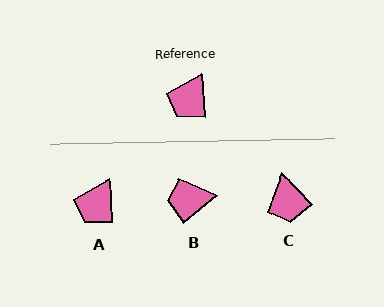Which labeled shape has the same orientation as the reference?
A.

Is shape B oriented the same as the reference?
No, it is off by about 54 degrees.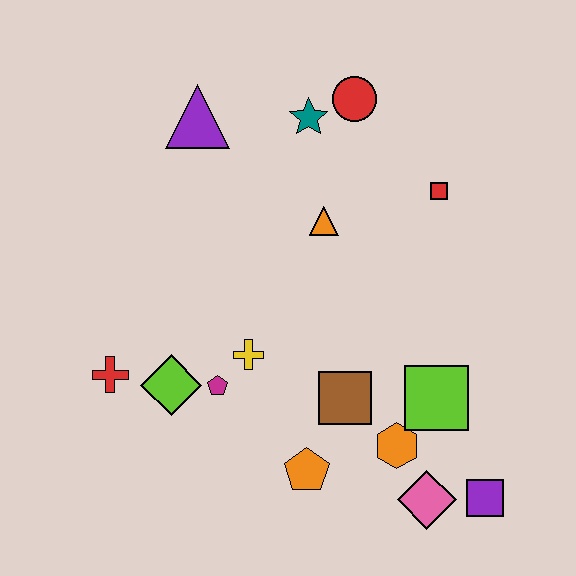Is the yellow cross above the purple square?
Yes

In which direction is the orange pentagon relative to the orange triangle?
The orange pentagon is below the orange triangle.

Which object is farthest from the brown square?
The purple triangle is farthest from the brown square.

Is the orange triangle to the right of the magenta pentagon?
Yes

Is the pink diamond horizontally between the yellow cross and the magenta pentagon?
No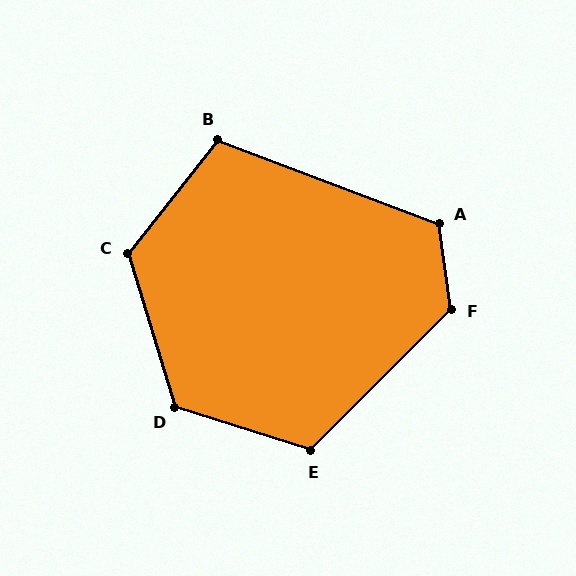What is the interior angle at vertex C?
Approximately 124 degrees (obtuse).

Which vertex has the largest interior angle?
F, at approximately 128 degrees.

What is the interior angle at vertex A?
Approximately 119 degrees (obtuse).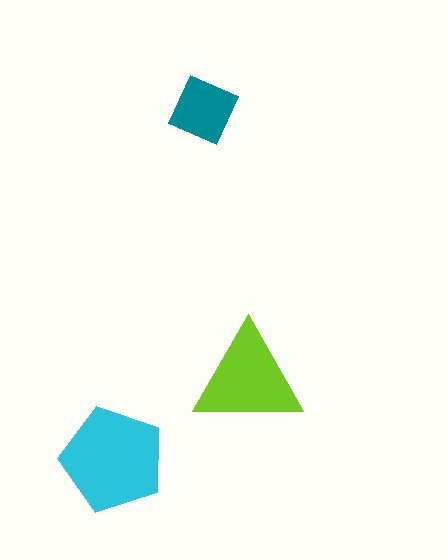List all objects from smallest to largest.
The teal diamond, the lime triangle, the cyan pentagon.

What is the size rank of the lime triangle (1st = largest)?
2nd.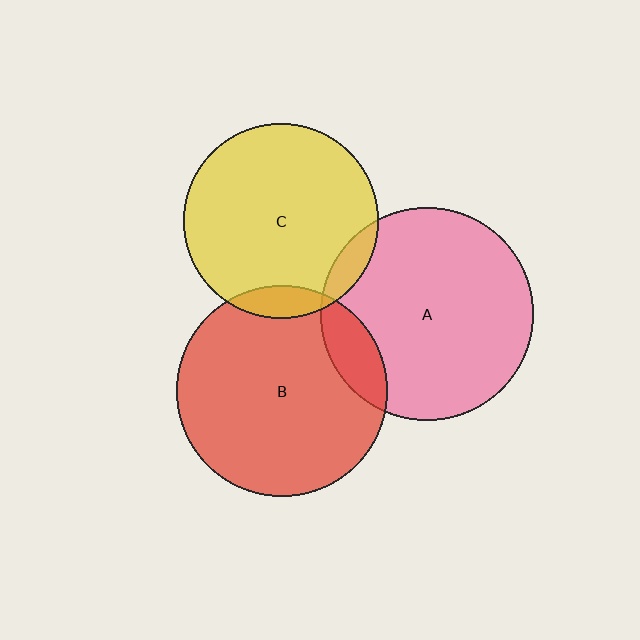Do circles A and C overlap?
Yes.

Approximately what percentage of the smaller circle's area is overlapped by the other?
Approximately 10%.